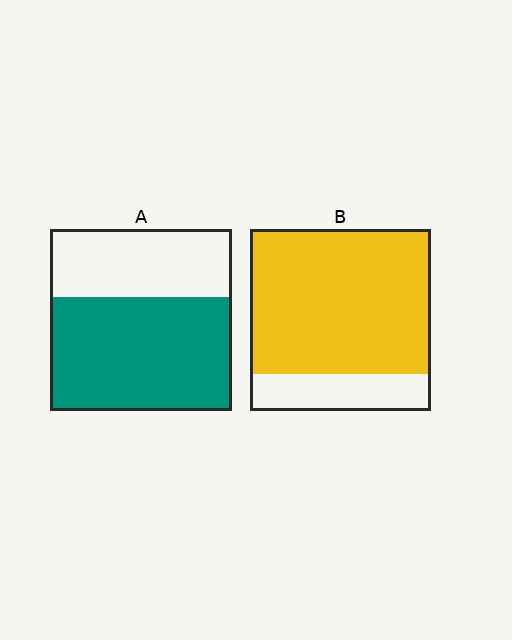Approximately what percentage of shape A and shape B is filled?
A is approximately 65% and B is approximately 80%.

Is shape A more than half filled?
Yes.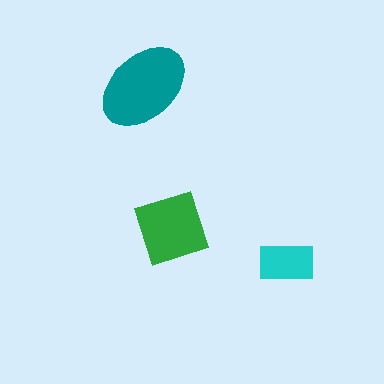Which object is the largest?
The teal ellipse.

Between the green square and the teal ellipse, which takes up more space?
The teal ellipse.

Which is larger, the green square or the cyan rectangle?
The green square.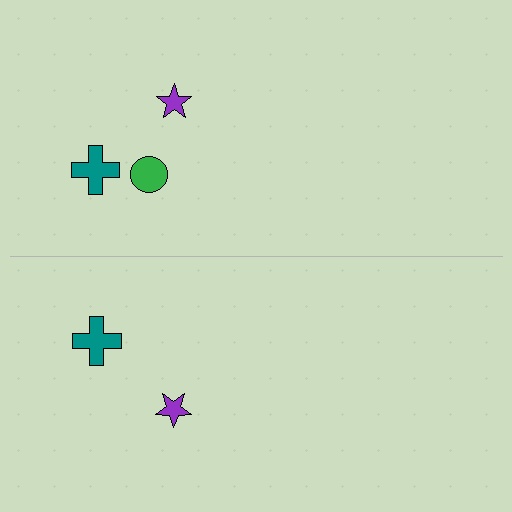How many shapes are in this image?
There are 5 shapes in this image.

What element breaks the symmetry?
A green circle is missing from the bottom side.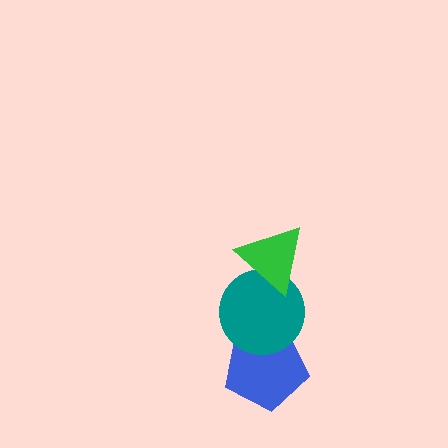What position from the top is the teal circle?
The teal circle is 2nd from the top.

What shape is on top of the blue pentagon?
The teal circle is on top of the blue pentagon.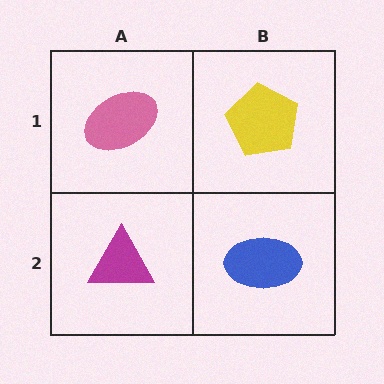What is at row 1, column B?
A yellow pentagon.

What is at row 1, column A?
A pink ellipse.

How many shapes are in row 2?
2 shapes.